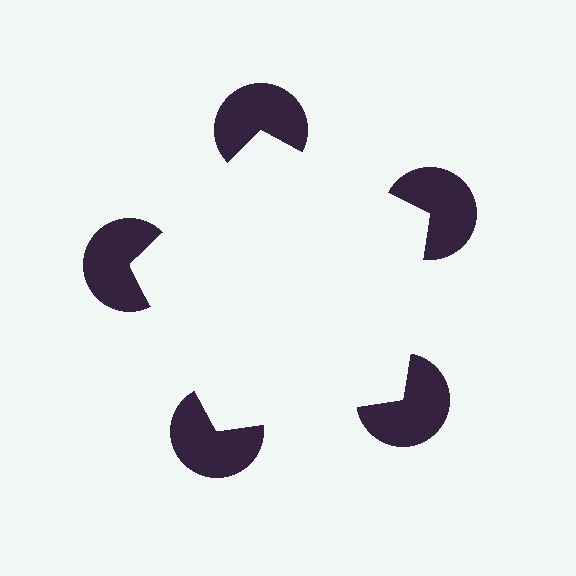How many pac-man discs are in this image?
There are 5 — one at each vertex of the illusory pentagon.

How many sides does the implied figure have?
5 sides.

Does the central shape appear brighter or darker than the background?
It typically appears slightly brighter than the background, even though no actual brightness change is drawn.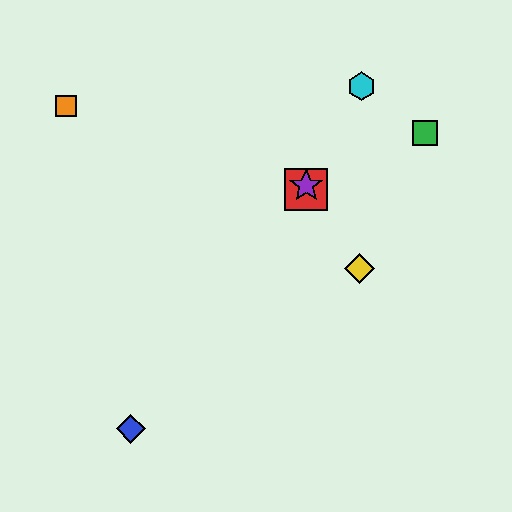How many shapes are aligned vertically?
2 shapes (the red square, the purple star) are aligned vertically.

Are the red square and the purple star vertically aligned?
Yes, both are at x≈306.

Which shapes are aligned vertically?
The red square, the purple star are aligned vertically.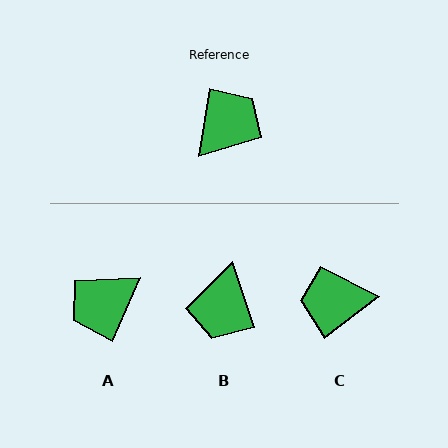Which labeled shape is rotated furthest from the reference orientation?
A, about 165 degrees away.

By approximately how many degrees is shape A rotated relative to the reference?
Approximately 165 degrees counter-clockwise.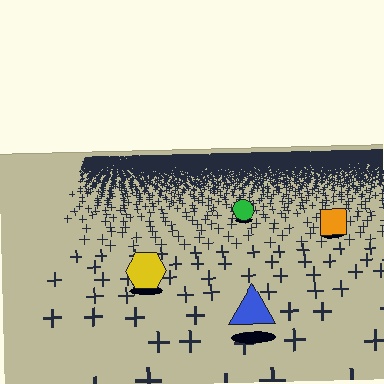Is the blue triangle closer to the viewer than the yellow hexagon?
Yes. The blue triangle is closer — you can tell from the texture gradient: the ground texture is coarser near it.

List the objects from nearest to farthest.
From nearest to farthest: the blue triangle, the yellow hexagon, the orange square, the green circle.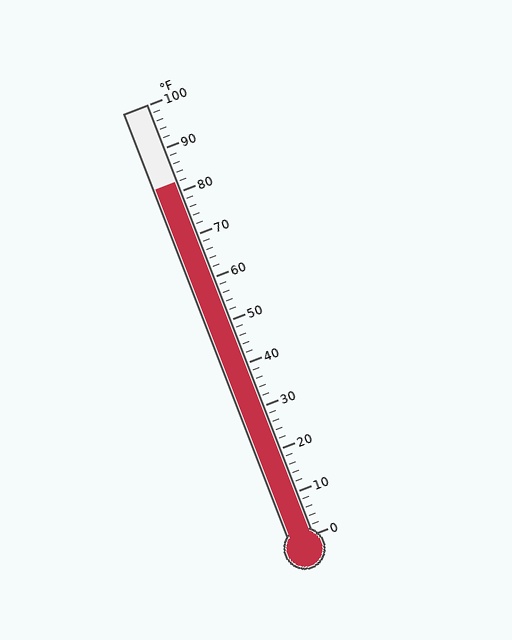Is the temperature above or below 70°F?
The temperature is above 70°F.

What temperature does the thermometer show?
The thermometer shows approximately 82°F.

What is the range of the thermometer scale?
The thermometer scale ranges from 0°F to 100°F.